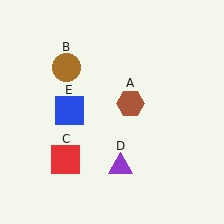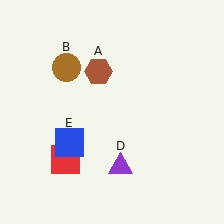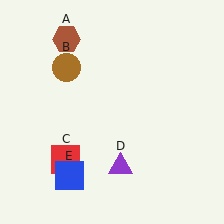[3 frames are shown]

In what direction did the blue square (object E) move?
The blue square (object E) moved down.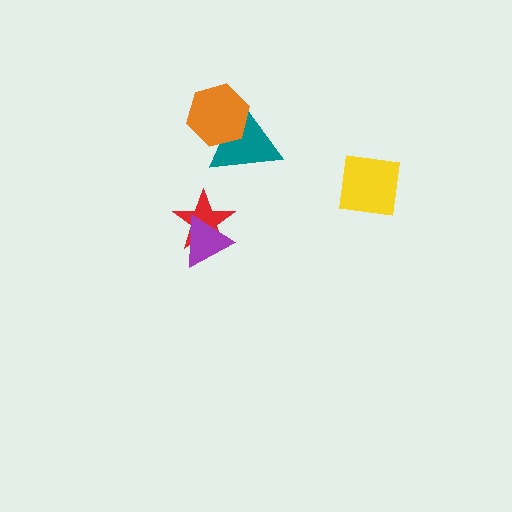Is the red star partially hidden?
Yes, it is partially covered by another shape.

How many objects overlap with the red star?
1 object overlaps with the red star.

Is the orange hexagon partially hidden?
No, no other shape covers it.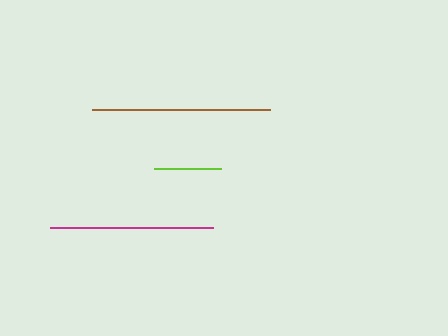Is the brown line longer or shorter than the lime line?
The brown line is longer than the lime line.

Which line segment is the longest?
The brown line is the longest at approximately 178 pixels.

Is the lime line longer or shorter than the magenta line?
The magenta line is longer than the lime line.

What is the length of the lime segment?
The lime segment is approximately 67 pixels long.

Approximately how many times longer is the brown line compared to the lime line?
The brown line is approximately 2.6 times the length of the lime line.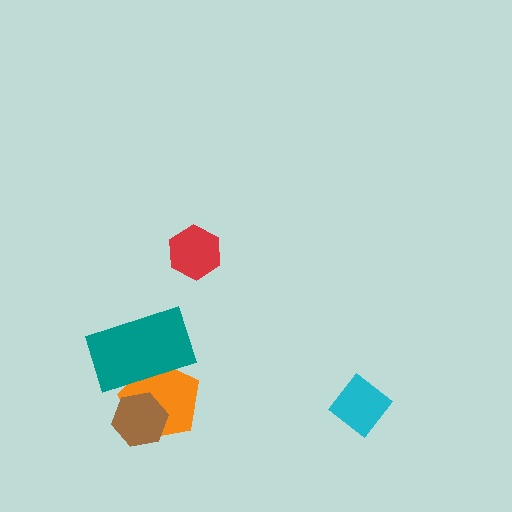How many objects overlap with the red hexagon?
0 objects overlap with the red hexagon.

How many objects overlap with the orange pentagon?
2 objects overlap with the orange pentagon.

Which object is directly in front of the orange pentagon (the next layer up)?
The teal rectangle is directly in front of the orange pentagon.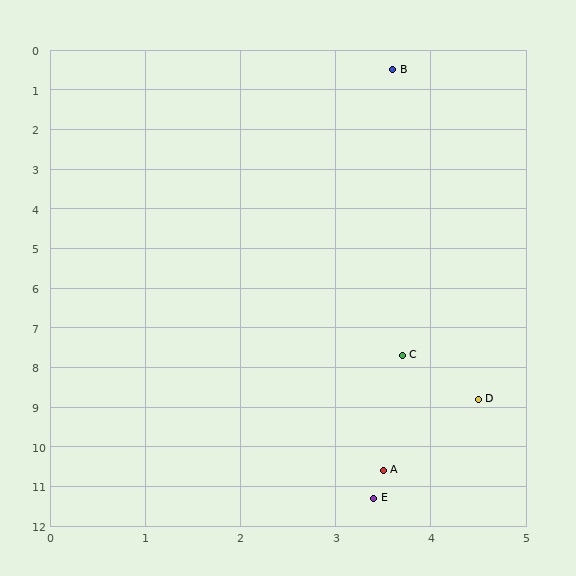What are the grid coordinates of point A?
Point A is at approximately (3.5, 10.6).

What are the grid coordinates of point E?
Point E is at approximately (3.4, 11.3).